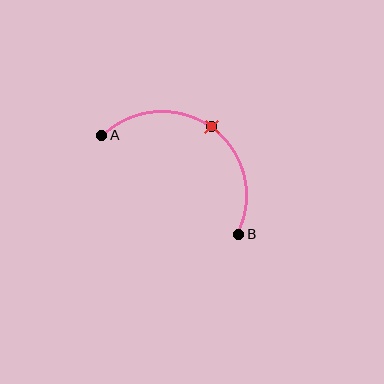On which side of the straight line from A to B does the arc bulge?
The arc bulges above and to the right of the straight line connecting A and B.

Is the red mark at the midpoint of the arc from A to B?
Yes. The red mark lies on the arc at equal arc-length from both A and B — it is the arc midpoint.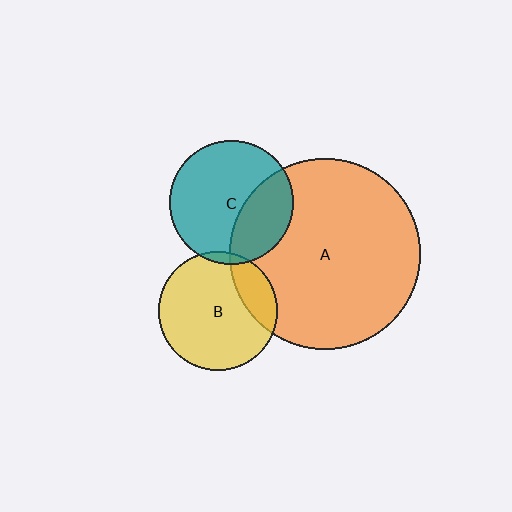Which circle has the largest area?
Circle A (orange).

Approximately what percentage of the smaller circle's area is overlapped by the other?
Approximately 30%.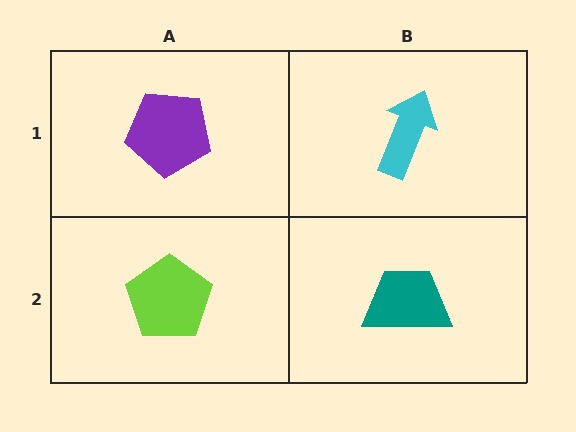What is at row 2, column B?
A teal trapezoid.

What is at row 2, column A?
A lime pentagon.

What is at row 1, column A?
A purple pentagon.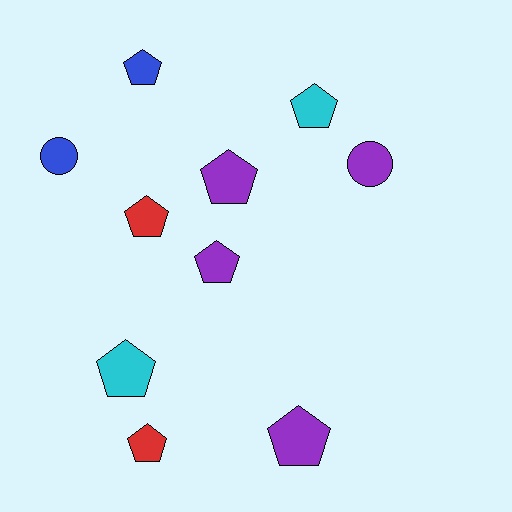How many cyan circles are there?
There are no cyan circles.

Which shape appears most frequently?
Pentagon, with 8 objects.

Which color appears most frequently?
Purple, with 4 objects.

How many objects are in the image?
There are 10 objects.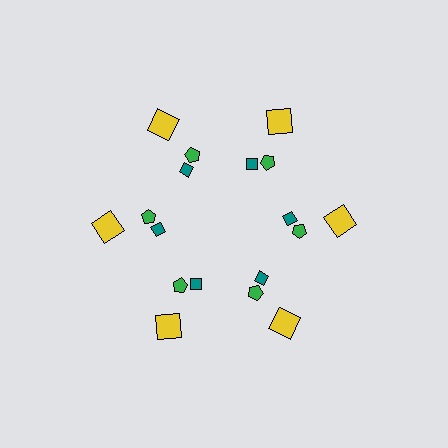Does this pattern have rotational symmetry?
Yes, this pattern has 6-fold rotational symmetry. It looks the same after rotating 60 degrees around the center.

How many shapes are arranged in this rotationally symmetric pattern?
There are 18 shapes, arranged in 6 groups of 3.